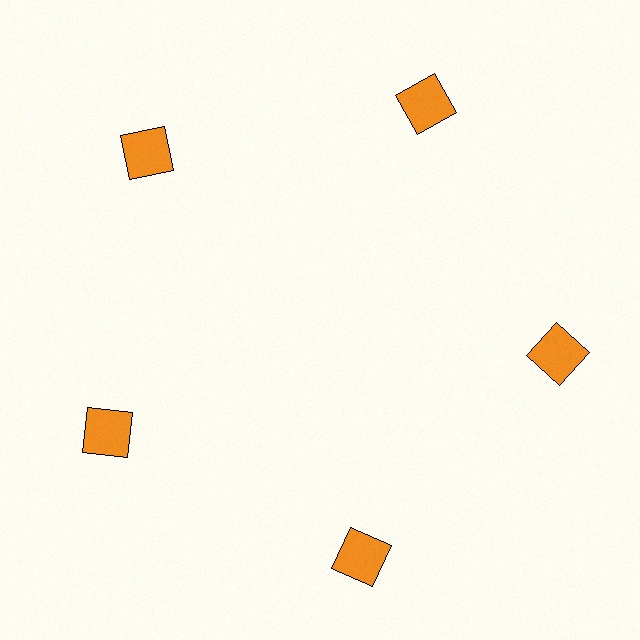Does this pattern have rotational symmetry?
Yes, this pattern has 5-fold rotational symmetry. It looks the same after rotating 72 degrees around the center.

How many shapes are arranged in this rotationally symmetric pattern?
There are 5 shapes, arranged in 5 groups of 1.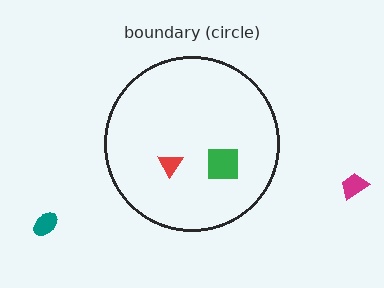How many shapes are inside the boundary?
2 inside, 2 outside.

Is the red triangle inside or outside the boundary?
Inside.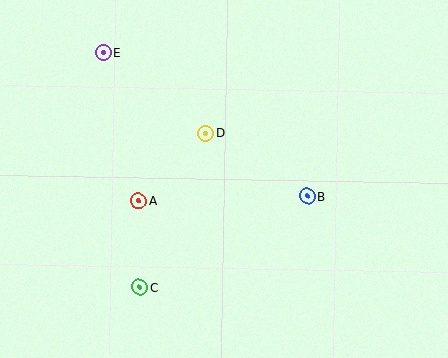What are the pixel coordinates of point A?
Point A is at (139, 200).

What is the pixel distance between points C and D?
The distance between C and D is 168 pixels.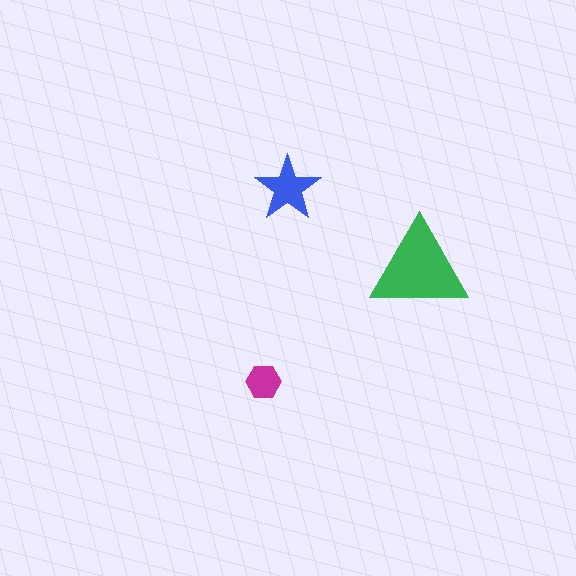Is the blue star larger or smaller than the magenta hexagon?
Larger.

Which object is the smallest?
The magenta hexagon.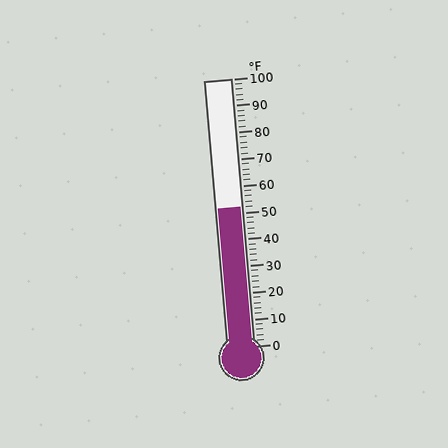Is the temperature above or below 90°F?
The temperature is below 90°F.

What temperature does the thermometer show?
The thermometer shows approximately 52°F.